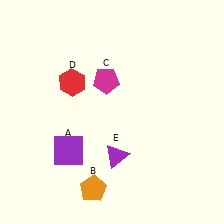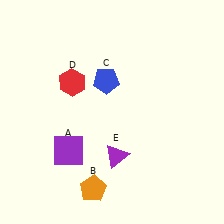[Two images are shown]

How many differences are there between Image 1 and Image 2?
There is 1 difference between the two images.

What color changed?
The pentagon (C) changed from magenta in Image 1 to blue in Image 2.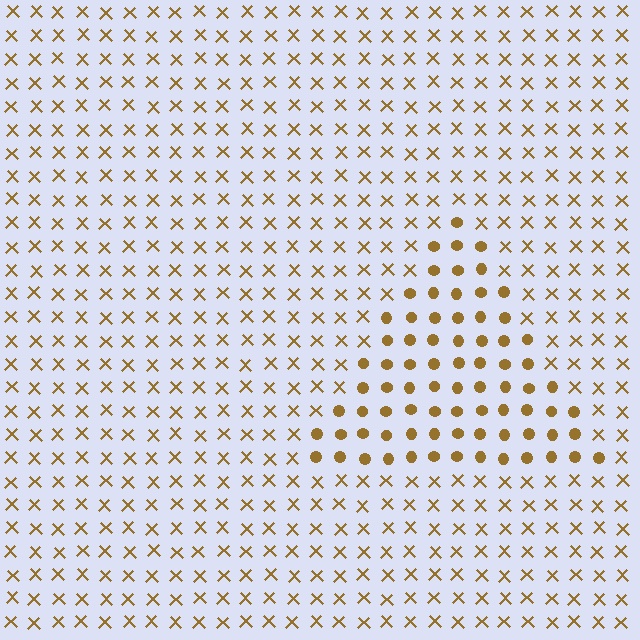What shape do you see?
I see a triangle.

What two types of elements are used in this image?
The image uses circles inside the triangle region and X marks outside it.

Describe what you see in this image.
The image is filled with small brown elements arranged in a uniform grid. A triangle-shaped region contains circles, while the surrounding area contains X marks. The boundary is defined purely by the change in element shape.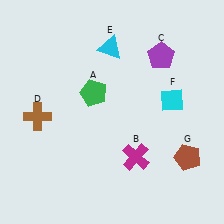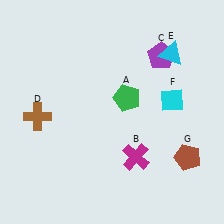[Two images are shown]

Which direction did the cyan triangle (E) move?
The cyan triangle (E) moved right.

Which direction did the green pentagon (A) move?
The green pentagon (A) moved right.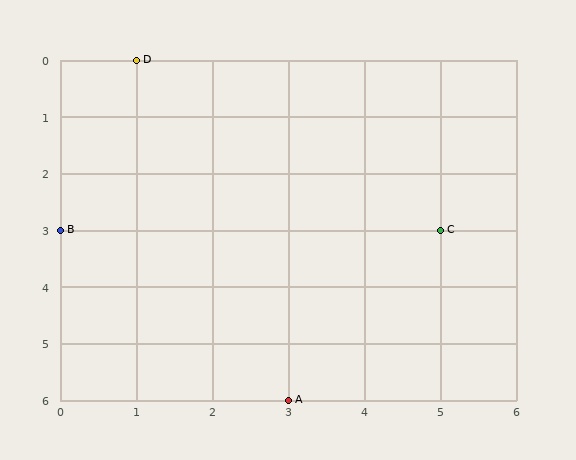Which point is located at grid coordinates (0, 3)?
Point B is at (0, 3).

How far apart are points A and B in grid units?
Points A and B are 3 columns and 3 rows apart (about 4.2 grid units diagonally).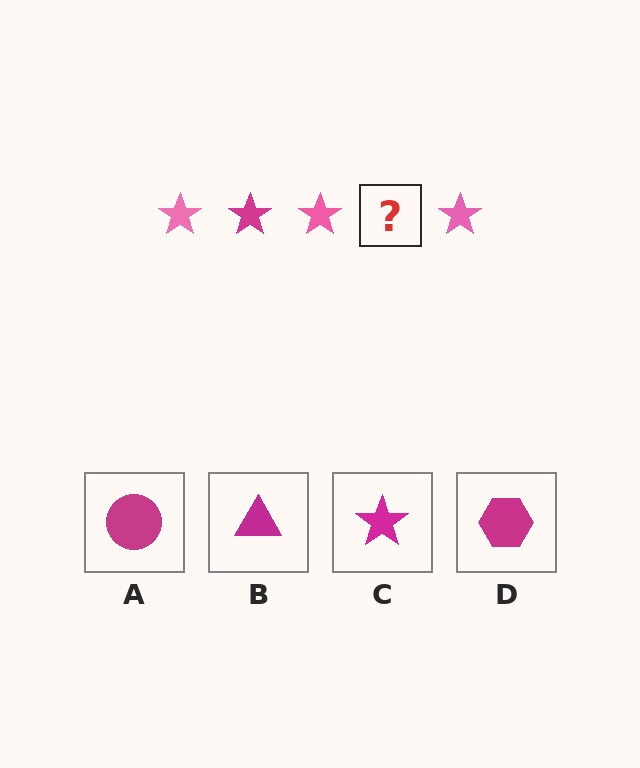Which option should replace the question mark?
Option C.